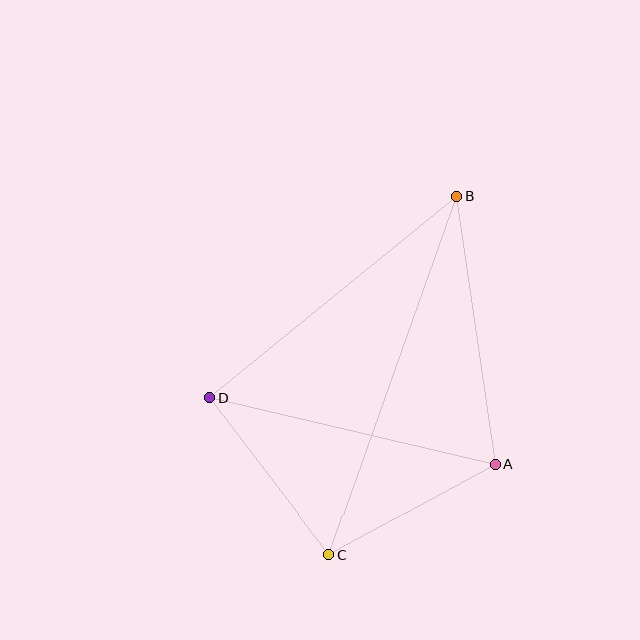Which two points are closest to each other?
Points A and C are closest to each other.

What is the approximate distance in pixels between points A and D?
The distance between A and D is approximately 293 pixels.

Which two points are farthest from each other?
Points B and C are farthest from each other.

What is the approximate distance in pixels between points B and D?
The distance between B and D is approximately 318 pixels.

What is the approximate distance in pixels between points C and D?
The distance between C and D is approximately 198 pixels.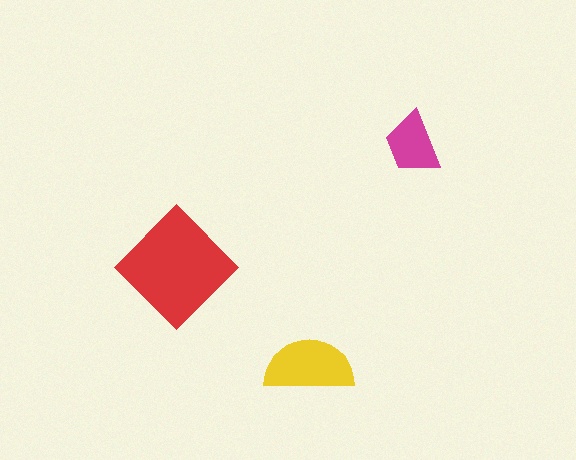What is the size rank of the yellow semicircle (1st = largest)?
2nd.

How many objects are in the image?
There are 3 objects in the image.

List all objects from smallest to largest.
The magenta trapezoid, the yellow semicircle, the red diamond.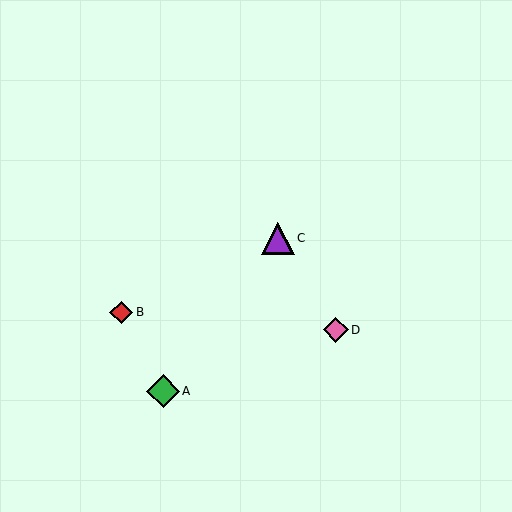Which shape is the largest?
The purple triangle (labeled C) is the largest.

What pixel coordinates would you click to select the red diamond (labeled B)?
Click at (121, 312) to select the red diamond B.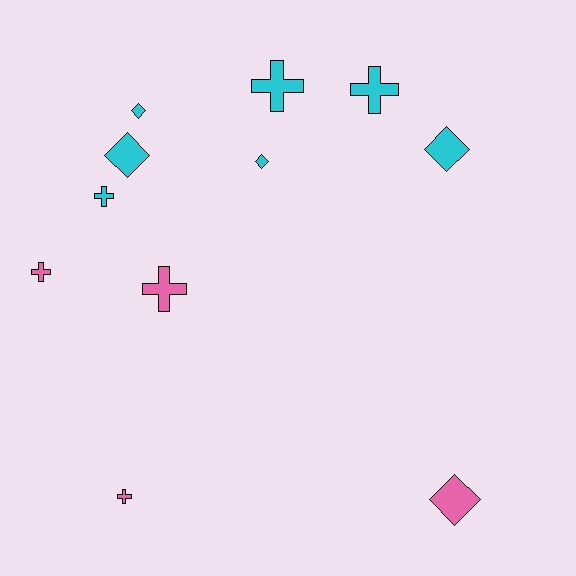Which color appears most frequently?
Cyan, with 7 objects.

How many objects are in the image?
There are 11 objects.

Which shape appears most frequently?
Cross, with 6 objects.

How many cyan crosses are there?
There are 3 cyan crosses.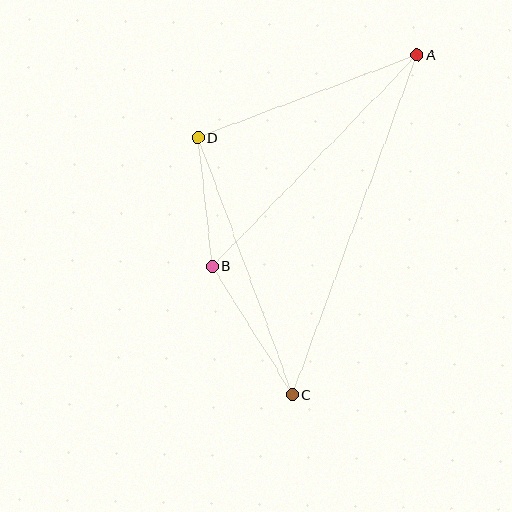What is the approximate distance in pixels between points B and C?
The distance between B and C is approximately 151 pixels.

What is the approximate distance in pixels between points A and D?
The distance between A and D is approximately 234 pixels.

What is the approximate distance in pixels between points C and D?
The distance between C and D is approximately 274 pixels.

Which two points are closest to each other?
Points B and D are closest to each other.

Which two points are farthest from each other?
Points A and C are farthest from each other.